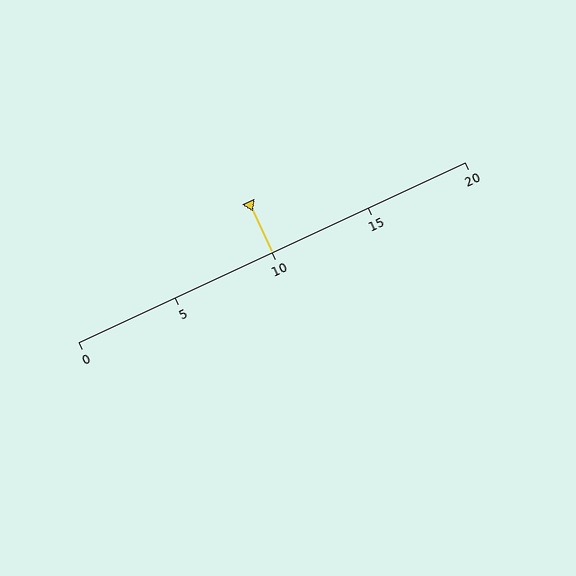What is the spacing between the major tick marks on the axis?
The major ticks are spaced 5 apart.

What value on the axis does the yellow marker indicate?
The marker indicates approximately 10.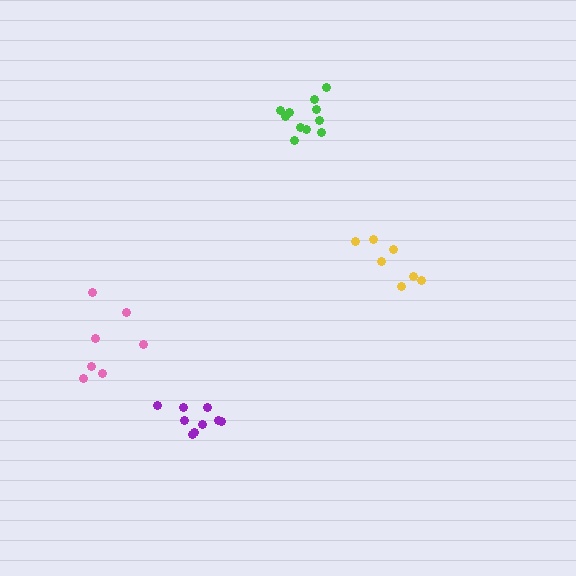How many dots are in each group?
Group 1: 7 dots, Group 2: 9 dots, Group 3: 11 dots, Group 4: 7 dots (34 total).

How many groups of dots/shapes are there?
There are 4 groups.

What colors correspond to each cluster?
The clusters are colored: yellow, purple, green, pink.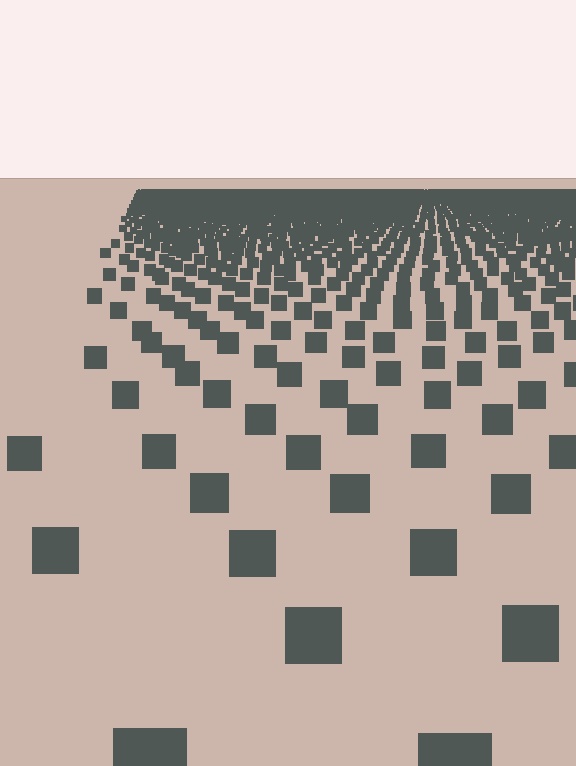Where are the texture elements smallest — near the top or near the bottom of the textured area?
Near the top.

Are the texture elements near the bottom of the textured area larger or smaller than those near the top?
Larger. Near the bottom, elements are closer to the viewer and appear at a bigger on-screen size.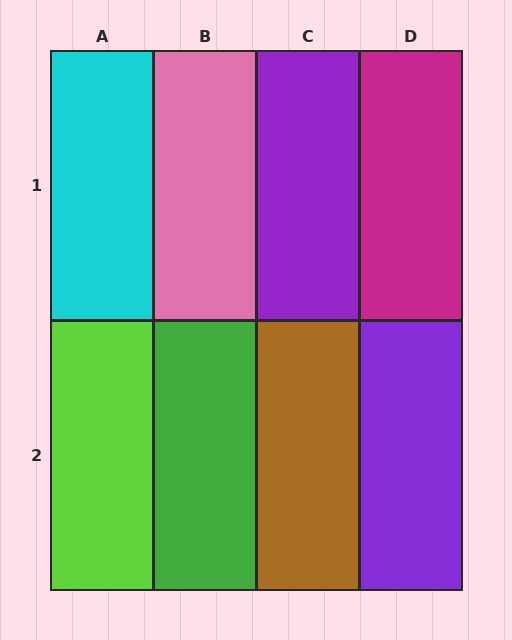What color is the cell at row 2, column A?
Lime.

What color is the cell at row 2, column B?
Green.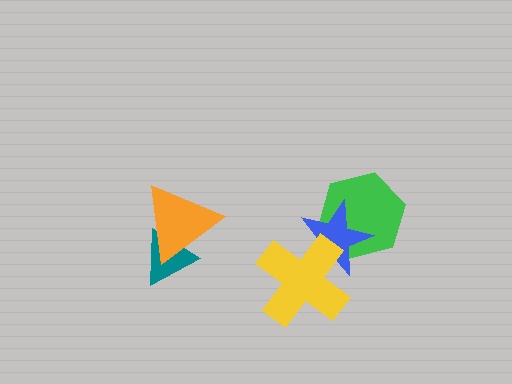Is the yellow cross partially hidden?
No, no other shape covers it.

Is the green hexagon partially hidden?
Yes, it is partially covered by another shape.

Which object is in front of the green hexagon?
The blue star is in front of the green hexagon.